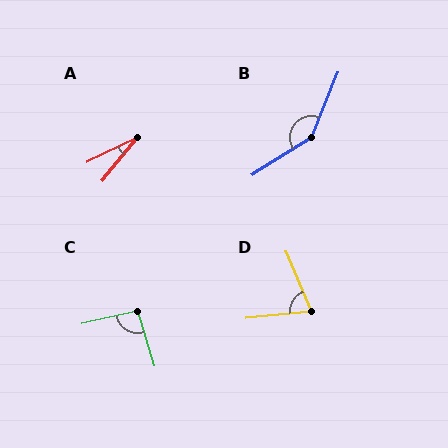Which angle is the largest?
B, at approximately 144 degrees.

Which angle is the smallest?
A, at approximately 25 degrees.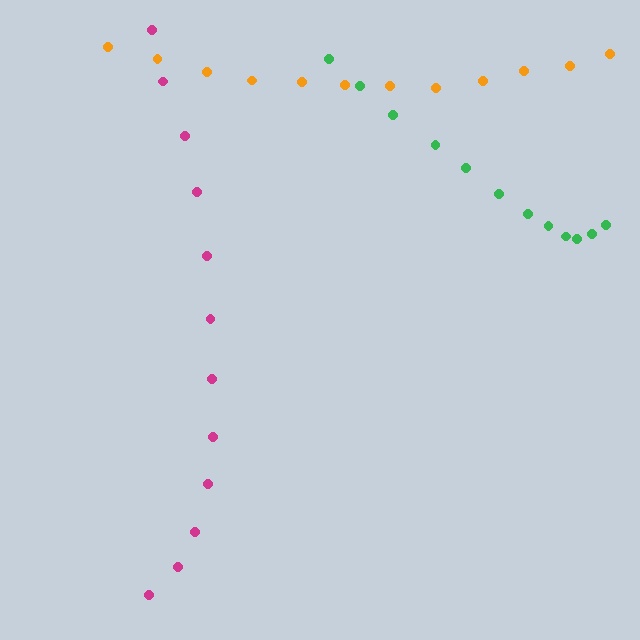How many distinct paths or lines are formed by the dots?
There are 3 distinct paths.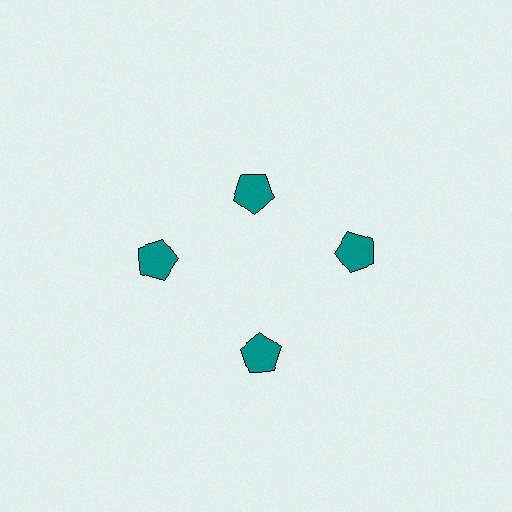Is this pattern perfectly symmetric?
No. The 4 teal pentagons are arranged in a ring, but one element near the 12 o'clock position is pulled inward toward the center, breaking the 4-fold rotational symmetry.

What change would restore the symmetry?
The symmetry would be restored by moving it outward, back onto the ring so that all 4 pentagons sit at equal angles and equal distance from the center.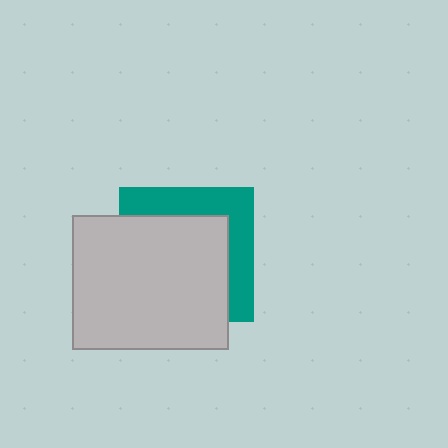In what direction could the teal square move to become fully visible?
The teal square could move toward the upper-right. That would shift it out from behind the light gray rectangle entirely.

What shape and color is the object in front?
The object in front is a light gray rectangle.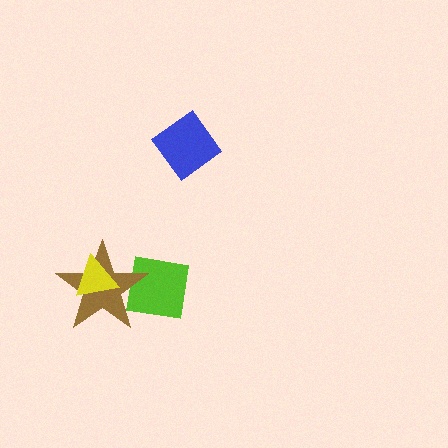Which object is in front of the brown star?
The yellow triangle is in front of the brown star.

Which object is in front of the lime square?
The brown star is in front of the lime square.